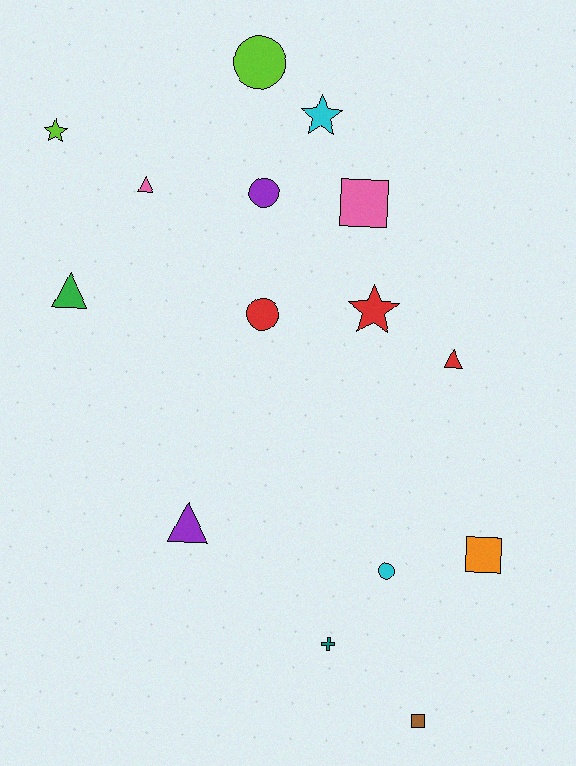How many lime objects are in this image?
There are 2 lime objects.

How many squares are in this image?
There are 3 squares.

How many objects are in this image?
There are 15 objects.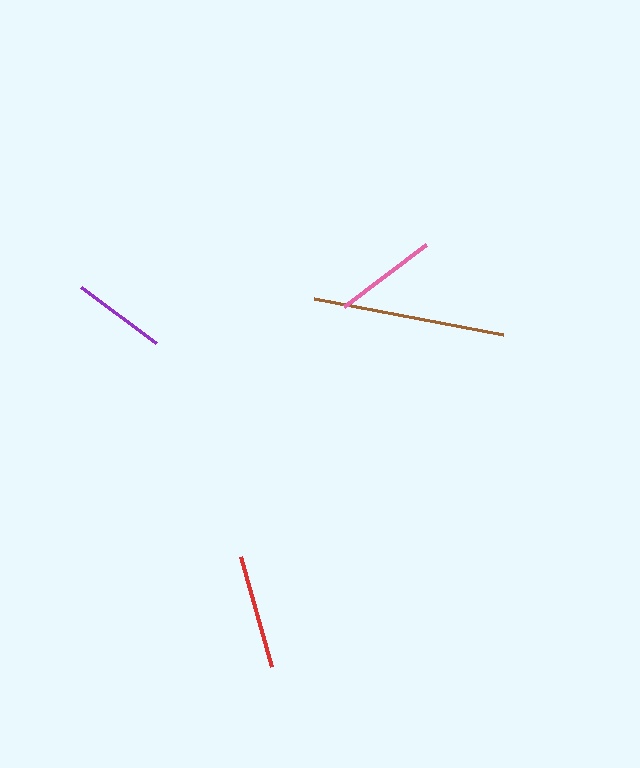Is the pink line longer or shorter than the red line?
The red line is longer than the pink line.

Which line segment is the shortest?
The purple line is the shortest at approximately 94 pixels.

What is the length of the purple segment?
The purple segment is approximately 94 pixels long.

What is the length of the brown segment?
The brown segment is approximately 193 pixels long.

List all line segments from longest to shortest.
From longest to shortest: brown, red, pink, purple.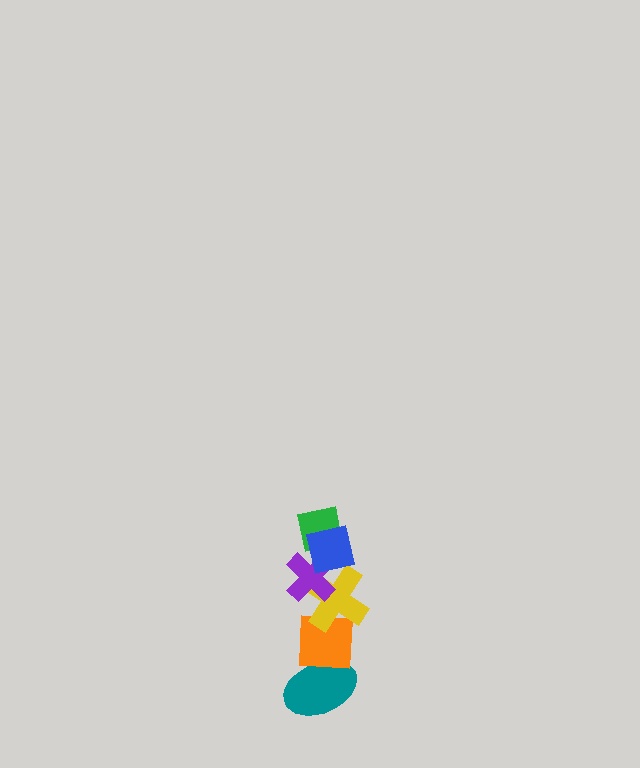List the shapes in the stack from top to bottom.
From top to bottom: the blue square, the green square, the purple cross, the yellow cross, the orange square, the teal ellipse.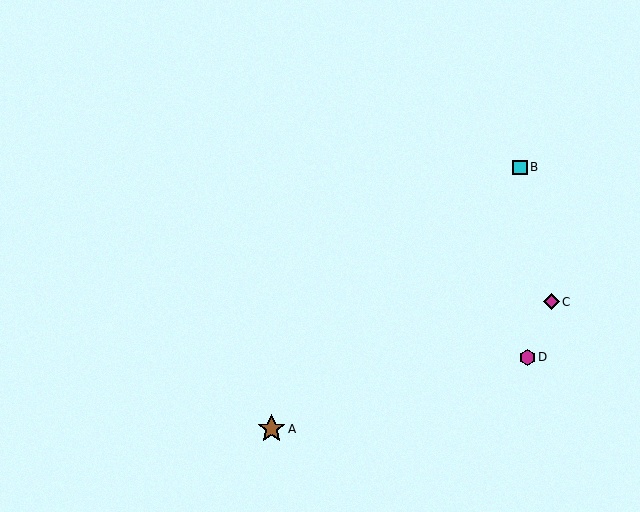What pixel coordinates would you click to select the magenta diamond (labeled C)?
Click at (552, 302) to select the magenta diamond C.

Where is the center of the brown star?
The center of the brown star is at (271, 429).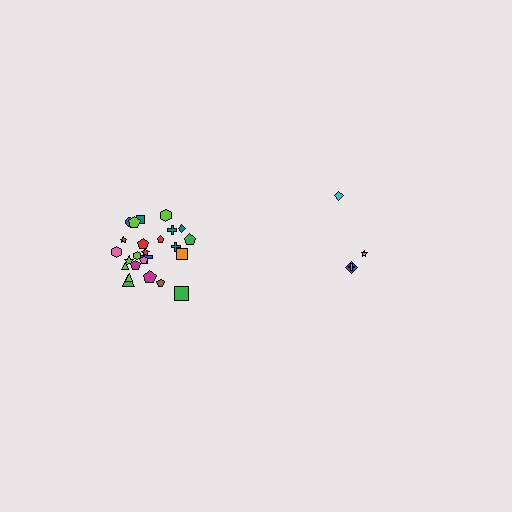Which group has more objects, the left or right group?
The left group.